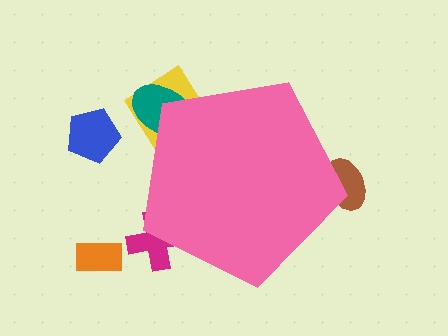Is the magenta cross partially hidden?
Yes, the magenta cross is partially hidden behind the pink pentagon.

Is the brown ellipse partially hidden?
Yes, the brown ellipse is partially hidden behind the pink pentagon.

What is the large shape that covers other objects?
A pink pentagon.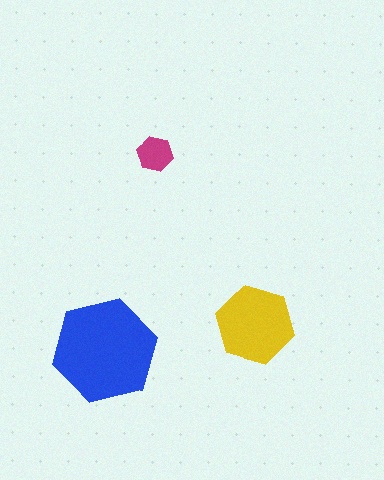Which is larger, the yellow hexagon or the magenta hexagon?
The yellow one.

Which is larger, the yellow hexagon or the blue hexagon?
The blue one.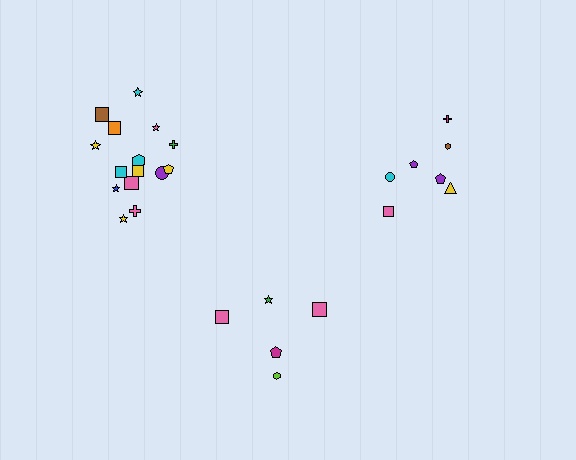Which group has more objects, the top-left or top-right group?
The top-left group.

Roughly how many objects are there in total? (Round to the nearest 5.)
Roughly 25 objects in total.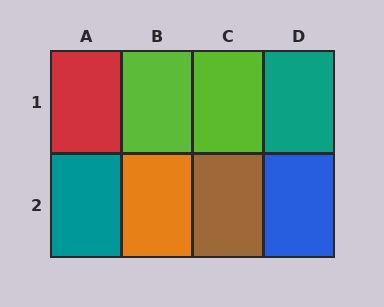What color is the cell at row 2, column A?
Teal.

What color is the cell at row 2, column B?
Orange.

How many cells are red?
1 cell is red.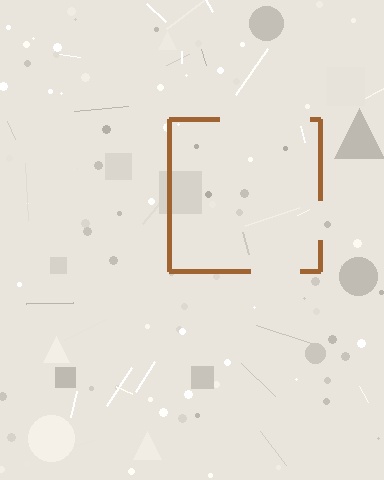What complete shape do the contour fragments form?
The contour fragments form a square.